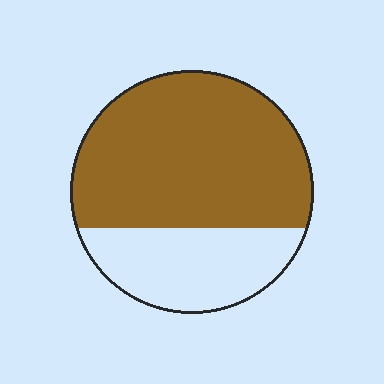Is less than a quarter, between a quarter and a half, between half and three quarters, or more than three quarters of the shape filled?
Between half and three quarters.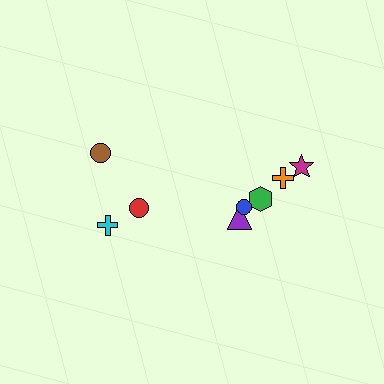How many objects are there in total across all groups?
There are 8 objects.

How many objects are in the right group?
There are 5 objects.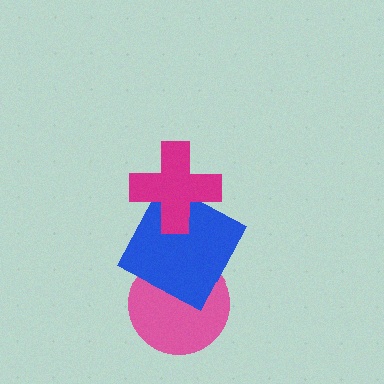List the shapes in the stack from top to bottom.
From top to bottom: the magenta cross, the blue square, the pink circle.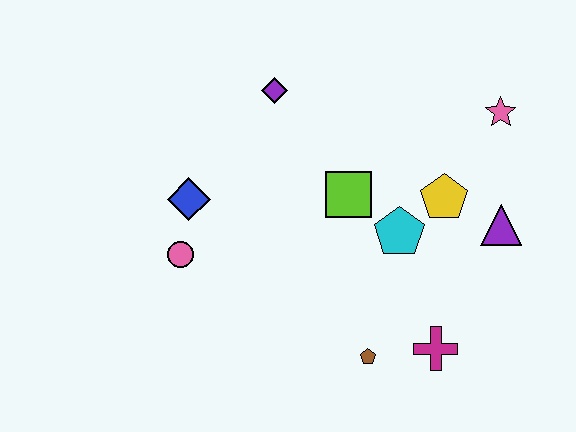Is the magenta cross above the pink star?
No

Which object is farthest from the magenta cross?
The purple diamond is farthest from the magenta cross.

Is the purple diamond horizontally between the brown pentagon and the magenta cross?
No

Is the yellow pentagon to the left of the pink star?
Yes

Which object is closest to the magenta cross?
The brown pentagon is closest to the magenta cross.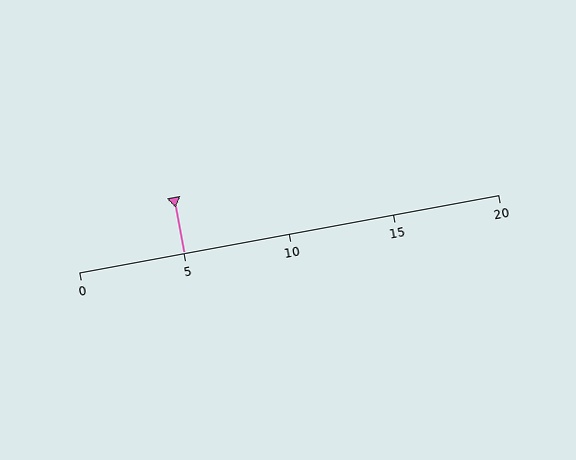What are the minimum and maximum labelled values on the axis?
The axis runs from 0 to 20.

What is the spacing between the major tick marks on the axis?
The major ticks are spaced 5 apart.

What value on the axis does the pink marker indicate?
The marker indicates approximately 5.